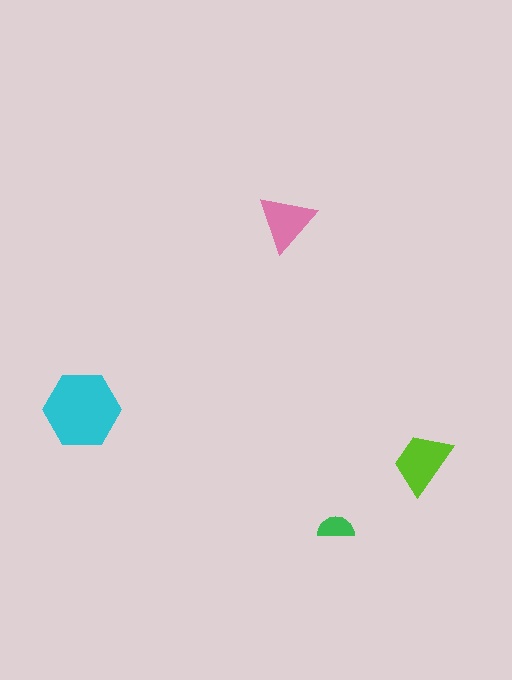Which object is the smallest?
The green semicircle.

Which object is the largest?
The cyan hexagon.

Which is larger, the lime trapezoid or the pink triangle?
The lime trapezoid.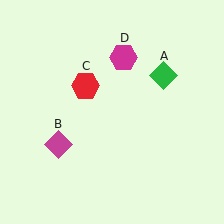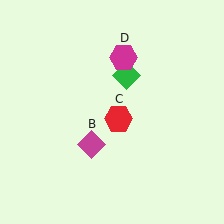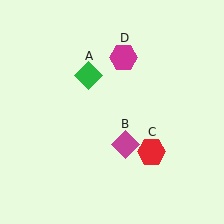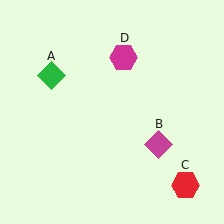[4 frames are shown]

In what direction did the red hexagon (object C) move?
The red hexagon (object C) moved down and to the right.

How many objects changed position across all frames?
3 objects changed position: green diamond (object A), magenta diamond (object B), red hexagon (object C).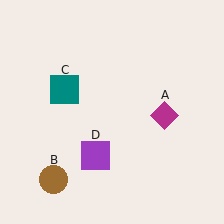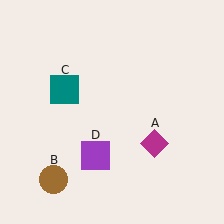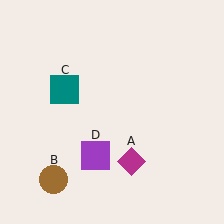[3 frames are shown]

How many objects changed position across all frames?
1 object changed position: magenta diamond (object A).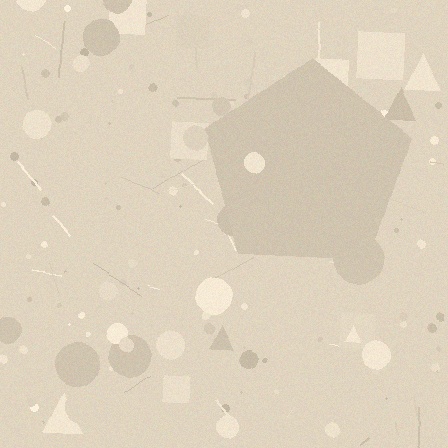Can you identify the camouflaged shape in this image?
The camouflaged shape is a pentagon.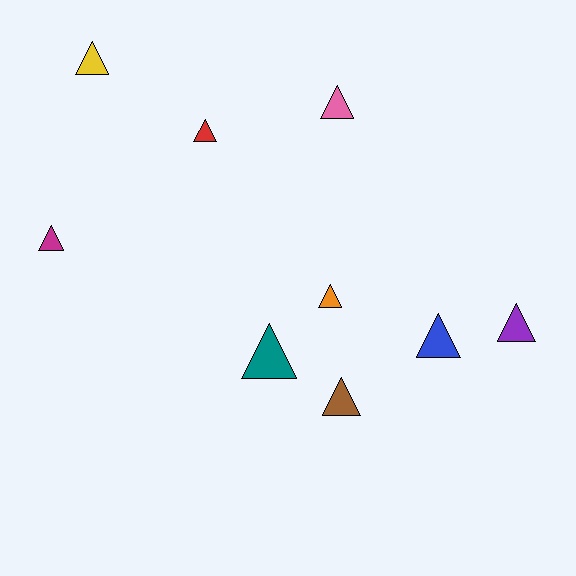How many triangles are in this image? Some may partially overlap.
There are 9 triangles.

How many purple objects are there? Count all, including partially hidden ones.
There is 1 purple object.